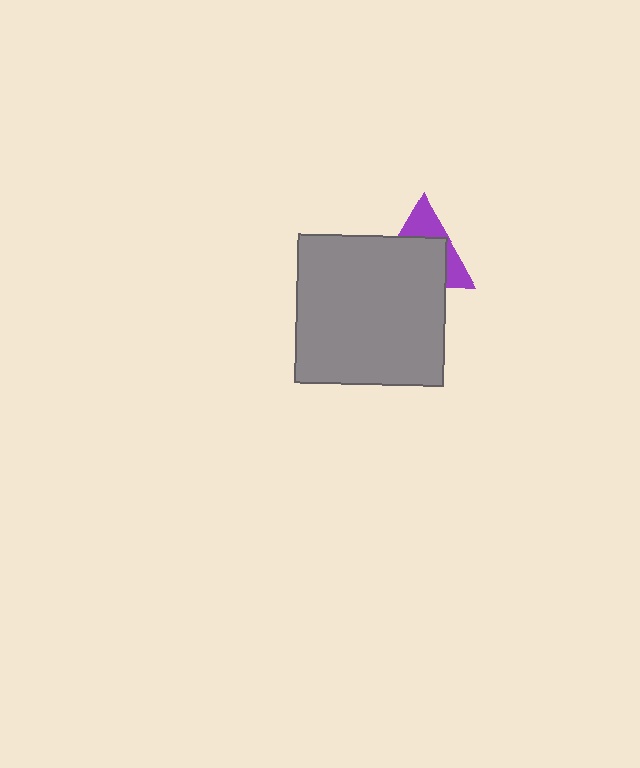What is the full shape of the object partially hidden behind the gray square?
The partially hidden object is a purple triangle.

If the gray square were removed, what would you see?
You would see the complete purple triangle.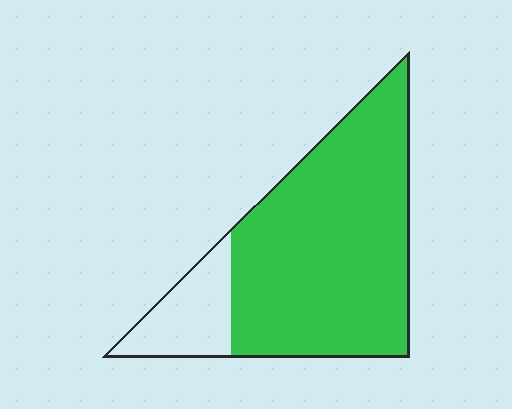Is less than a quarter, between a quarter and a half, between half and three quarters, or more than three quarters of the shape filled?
More than three quarters.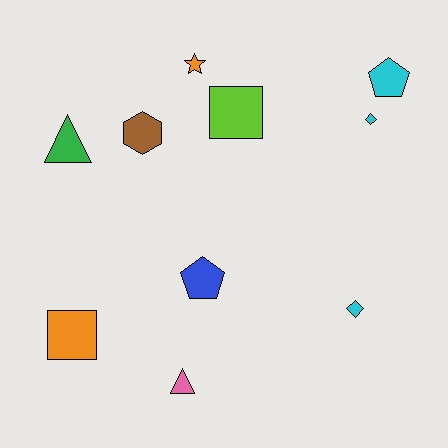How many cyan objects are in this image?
There are 3 cyan objects.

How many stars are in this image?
There is 1 star.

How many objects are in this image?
There are 10 objects.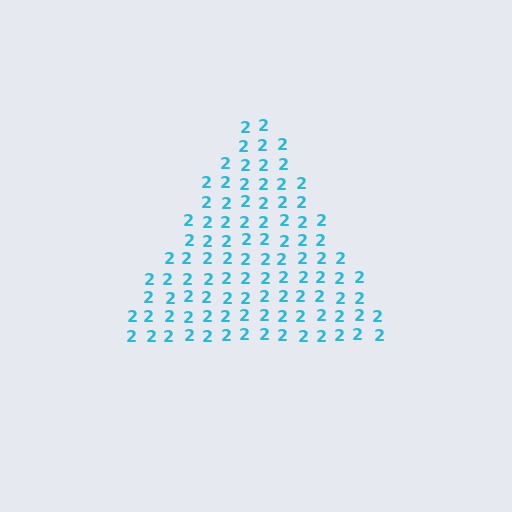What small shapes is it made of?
It is made of small digit 2's.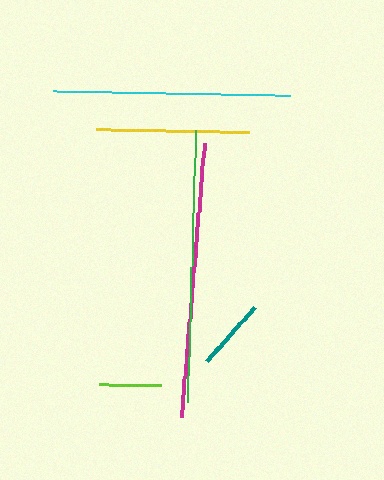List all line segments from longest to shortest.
From longest to shortest: magenta, green, cyan, yellow, teal, lime.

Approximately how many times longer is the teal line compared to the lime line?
The teal line is approximately 1.2 times the length of the lime line.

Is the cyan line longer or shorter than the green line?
The green line is longer than the cyan line.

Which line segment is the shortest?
The lime line is the shortest at approximately 62 pixels.